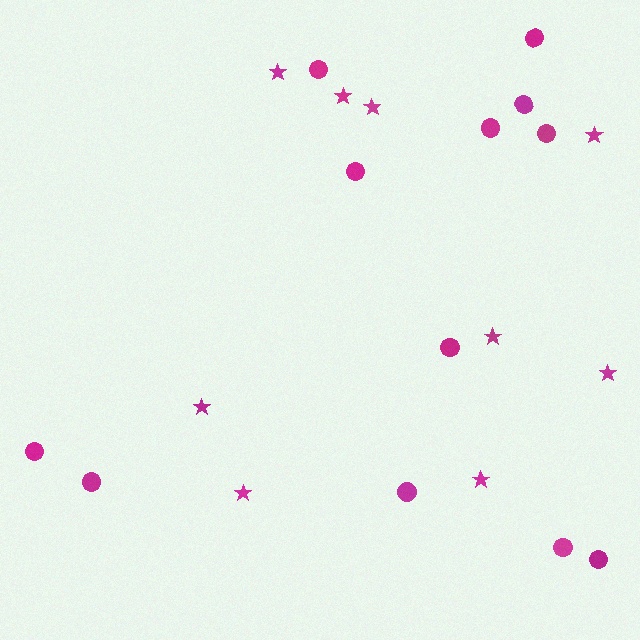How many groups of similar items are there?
There are 2 groups: one group of circles (12) and one group of stars (9).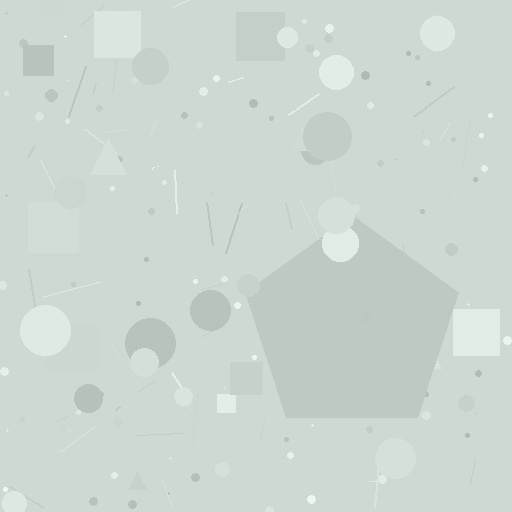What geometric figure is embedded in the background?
A pentagon is embedded in the background.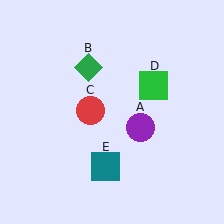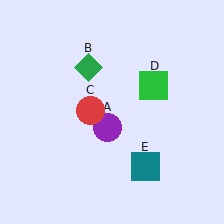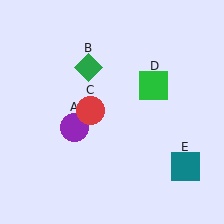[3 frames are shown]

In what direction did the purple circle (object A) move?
The purple circle (object A) moved left.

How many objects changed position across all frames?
2 objects changed position: purple circle (object A), teal square (object E).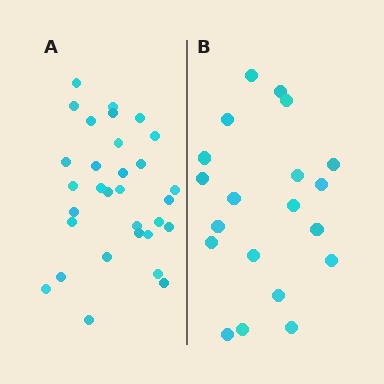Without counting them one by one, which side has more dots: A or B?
Region A (the left region) has more dots.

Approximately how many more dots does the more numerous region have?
Region A has roughly 12 or so more dots than region B.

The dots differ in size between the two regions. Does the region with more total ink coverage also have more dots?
No. Region B has more total ink coverage because its dots are larger, but region A actually contains more individual dots. Total area can be misleading — the number of items is what matters here.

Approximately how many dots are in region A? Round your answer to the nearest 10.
About 30 dots. (The exact count is 31, which rounds to 30.)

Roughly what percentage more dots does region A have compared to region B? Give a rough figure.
About 55% more.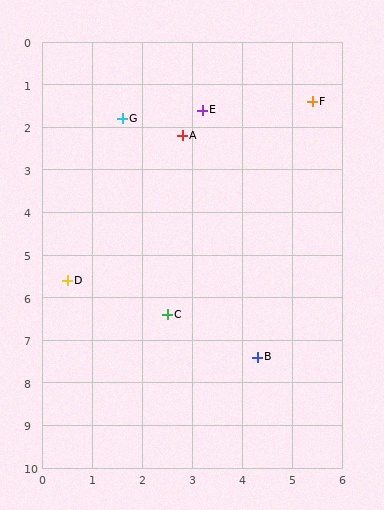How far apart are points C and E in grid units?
Points C and E are about 4.9 grid units apart.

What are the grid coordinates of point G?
Point G is at approximately (1.6, 1.8).